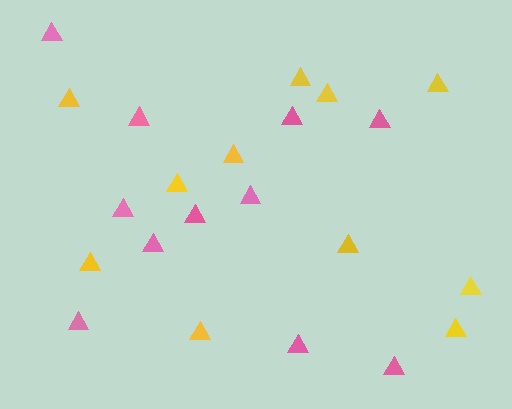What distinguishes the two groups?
There are 2 groups: one group of yellow triangles (11) and one group of pink triangles (11).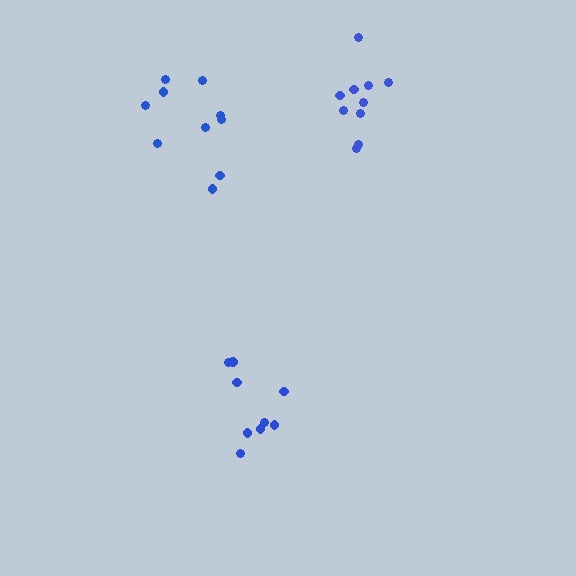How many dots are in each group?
Group 1: 10 dots, Group 2: 10 dots, Group 3: 9 dots (29 total).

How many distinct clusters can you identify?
There are 3 distinct clusters.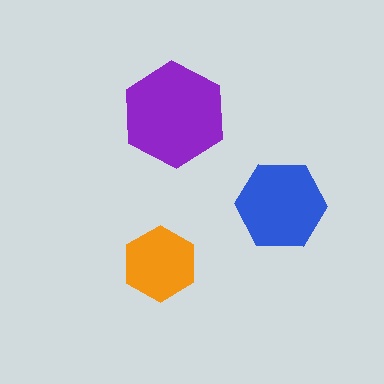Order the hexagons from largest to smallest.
the purple one, the blue one, the orange one.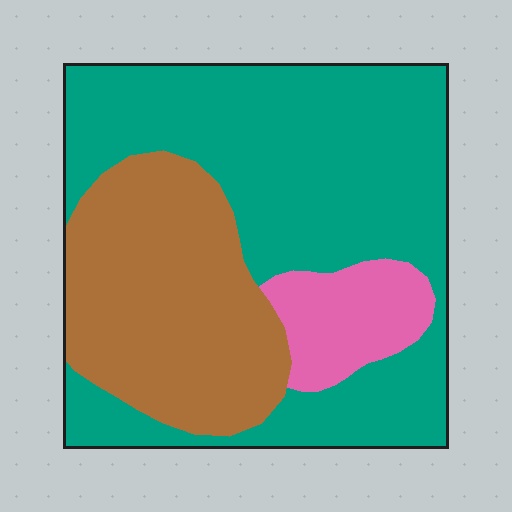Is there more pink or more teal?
Teal.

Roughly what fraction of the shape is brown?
Brown covers around 30% of the shape.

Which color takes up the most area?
Teal, at roughly 55%.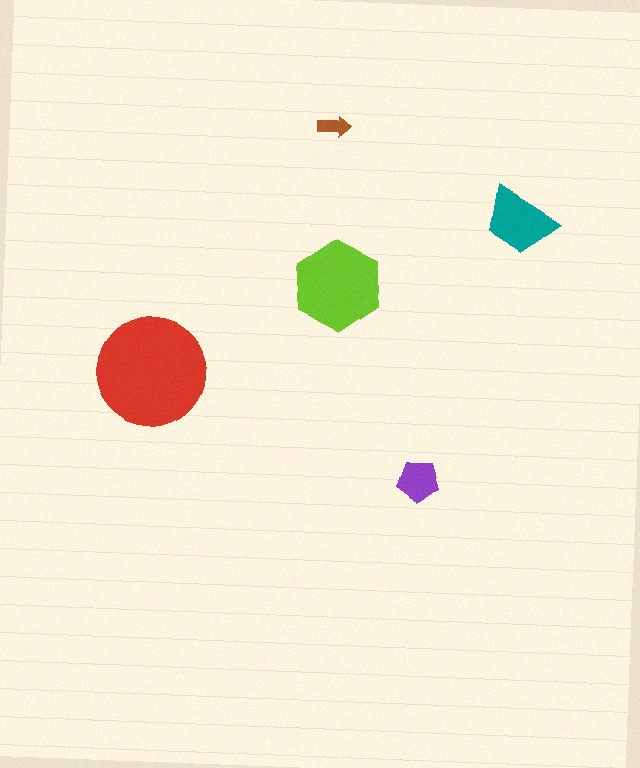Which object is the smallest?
The brown arrow.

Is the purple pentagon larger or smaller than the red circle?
Smaller.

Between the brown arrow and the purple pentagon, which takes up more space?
The purple pentagon.